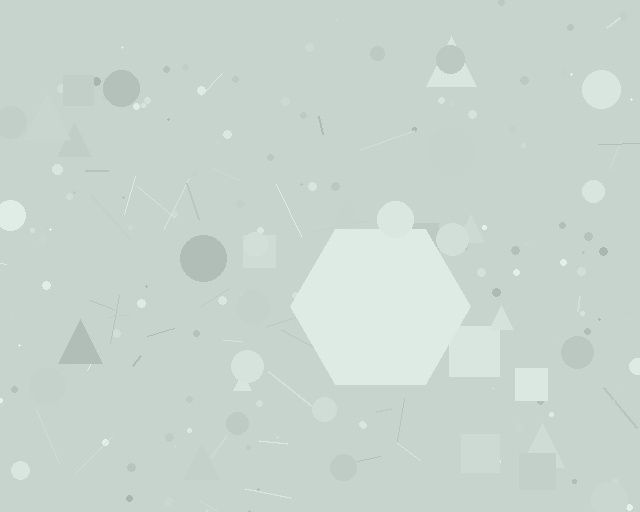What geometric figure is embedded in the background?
A hexagon is embedded in the background.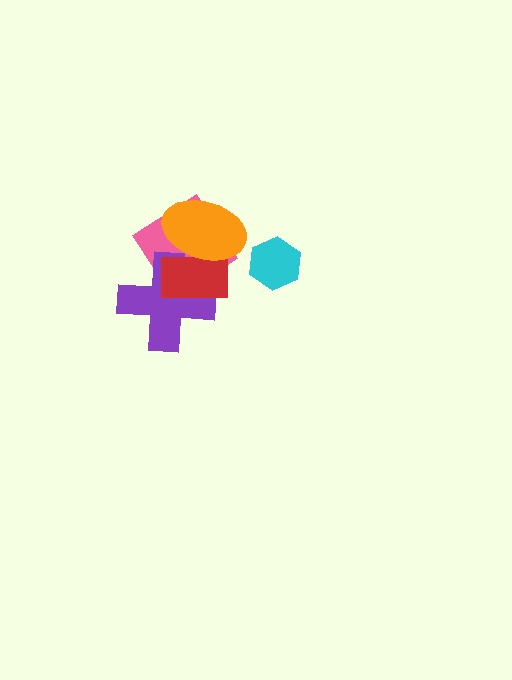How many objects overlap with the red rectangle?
3 objects overlap with the red rectangle.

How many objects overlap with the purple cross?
3 objects overlap with the purple cross.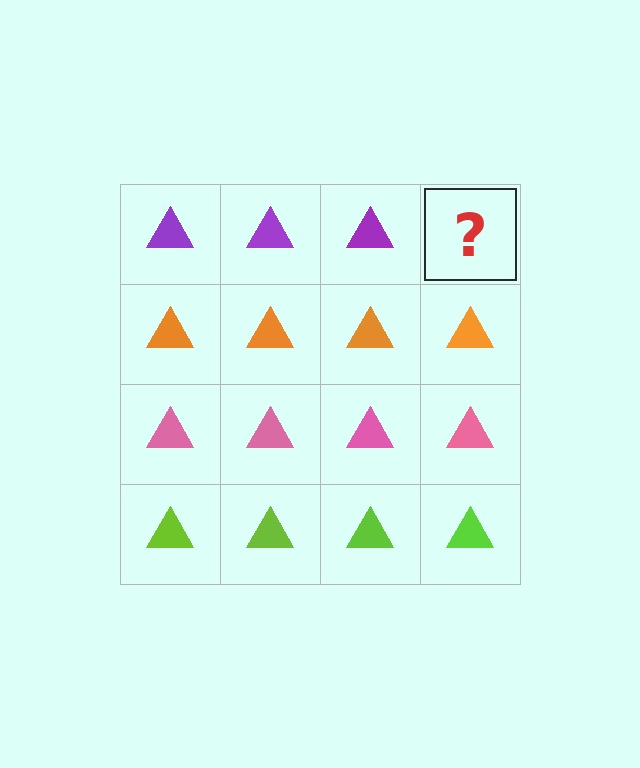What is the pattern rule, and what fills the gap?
The rule is that each row has a consistent color. The gap should be filled with a purple triangle.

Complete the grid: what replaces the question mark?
The question mark should be replaced with a purple triangle.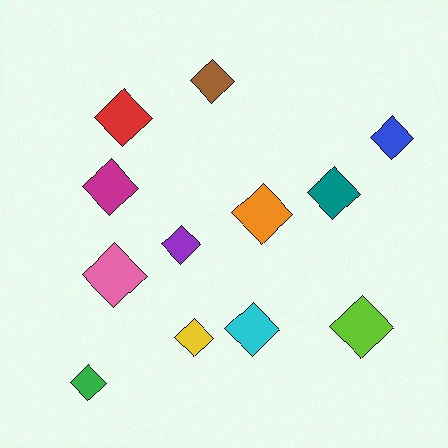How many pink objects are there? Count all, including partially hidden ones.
There is 1 pink object.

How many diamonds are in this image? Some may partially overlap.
There are 12 diamonds.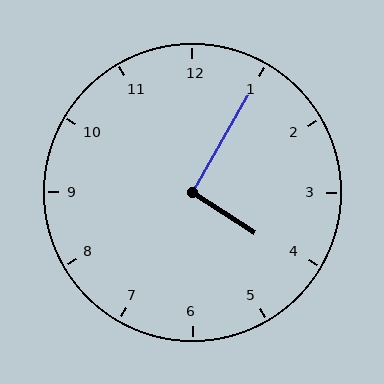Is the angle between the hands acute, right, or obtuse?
It is right.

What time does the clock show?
4:05.